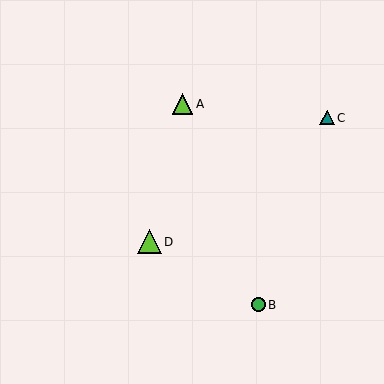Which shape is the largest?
The lime triangle (labeled D) is the largest.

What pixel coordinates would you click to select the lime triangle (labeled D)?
Click at (149, 242) to select the lime triangle D.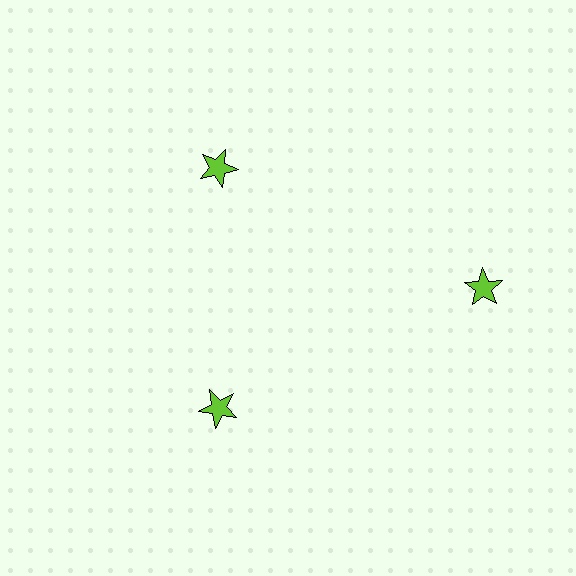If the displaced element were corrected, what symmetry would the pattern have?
It would have 3-fold rotational symmetry — the pattern would map onto itself every 120 degrees.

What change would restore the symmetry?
The symmetry would be restored by moving it inward, back onto the ring so that all 3 stars sit at equal angles and equal distance from the center.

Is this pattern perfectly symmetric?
No. The 3 lime stars are arranged in a ring, but one element near the 3 o'clock position is pushed outward from the center, breaking the 3-fold rotational symmetry.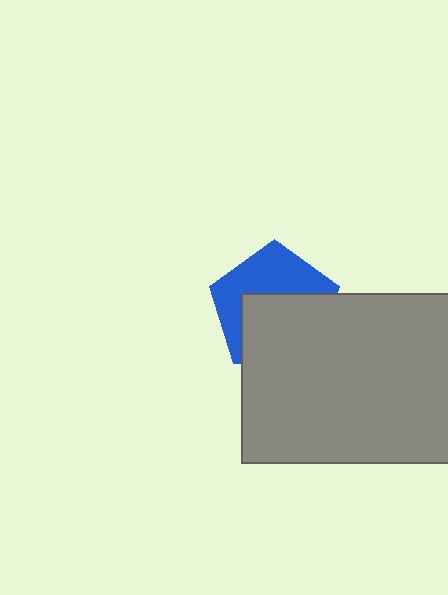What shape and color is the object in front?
The object in front is a gray rectangle.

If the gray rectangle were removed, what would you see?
You would see the complete blue pentagon.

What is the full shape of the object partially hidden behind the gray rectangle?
The partially hidden object is a blue pentagon.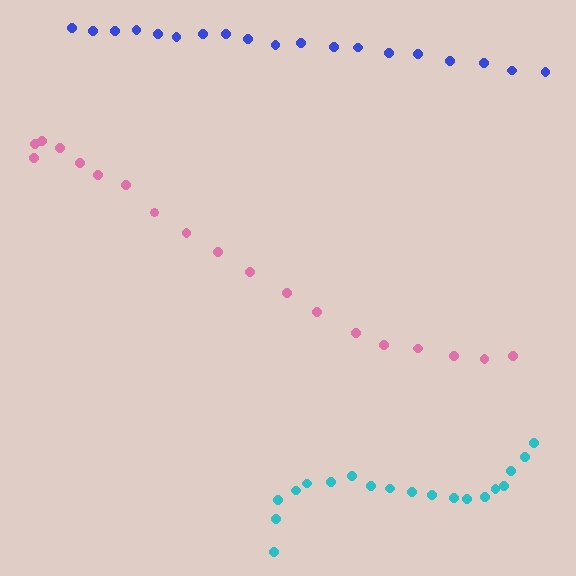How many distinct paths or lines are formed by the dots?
There are 3 distinct paths.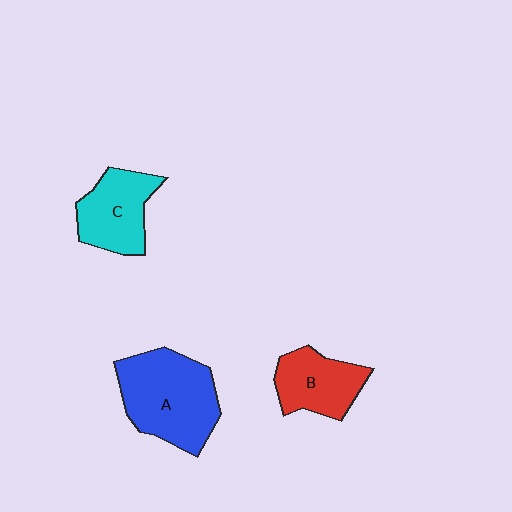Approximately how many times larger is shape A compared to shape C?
Approximately 1.5 times.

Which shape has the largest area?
Shape A (blue).